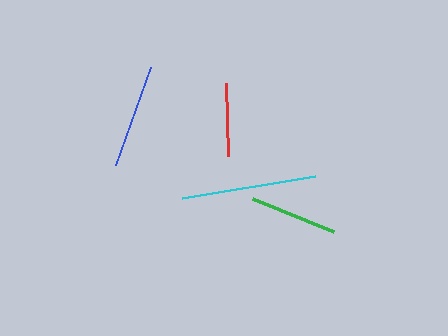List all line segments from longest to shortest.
From longest to shortest: cyan, blue, green, red.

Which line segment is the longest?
The cyan line is the longest at approximately 134 pixels.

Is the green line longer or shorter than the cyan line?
The cyan line is longer than the green line.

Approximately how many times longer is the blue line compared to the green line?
The blue line is approximately 1.2 times the length of the green line.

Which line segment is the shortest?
The red line is the shortest at approximately 73 pixels.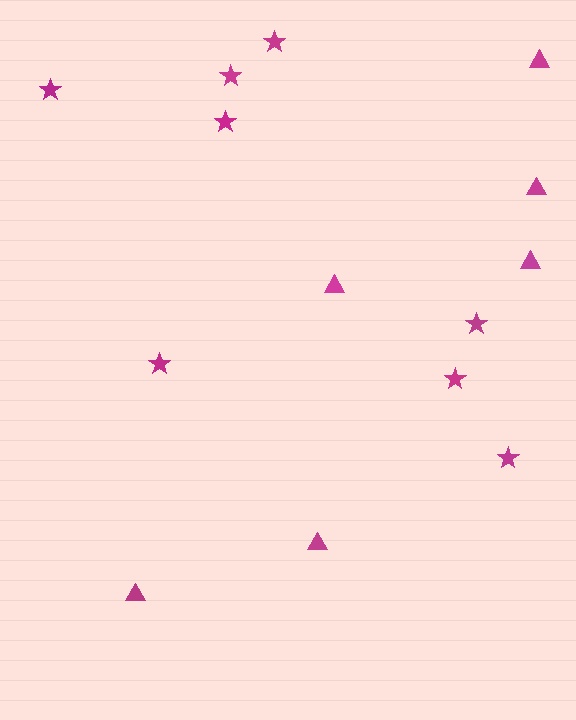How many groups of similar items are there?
There are 2 groups: one group of stars (8) and one group of triangles (6).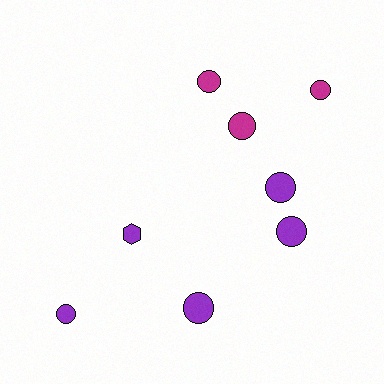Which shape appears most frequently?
Circle, with 7 objects.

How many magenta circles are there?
There are 3 magenta circles.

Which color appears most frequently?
Purple, with 5 objects.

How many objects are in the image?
There are 8 objects.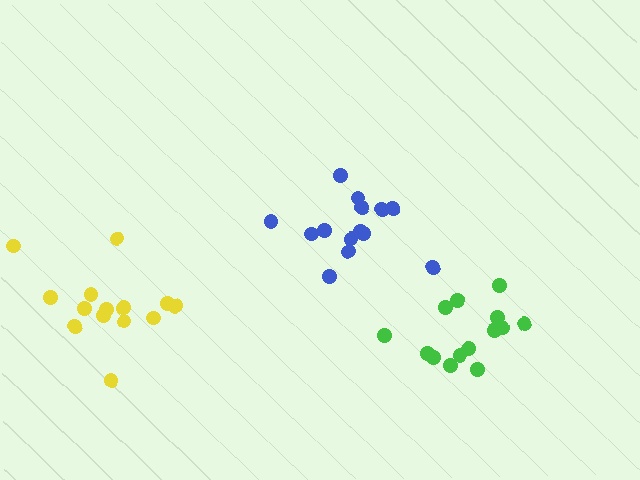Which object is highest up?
The blue cluster is topmost.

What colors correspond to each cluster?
The clusters are colored: blue, green, yellow.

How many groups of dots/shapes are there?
There are 3 groups.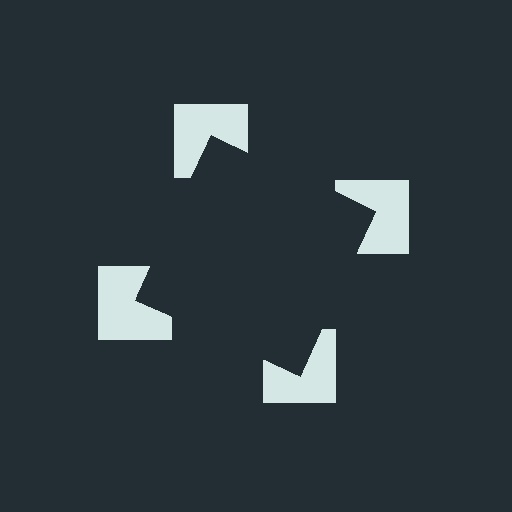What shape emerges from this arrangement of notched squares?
An illusory square — its edges are inferred from the aligned wedge cuts in the notched squares, not physically drawn.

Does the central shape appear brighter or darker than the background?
It typically appears slightly darker than the background, even though no actual brightness change is drawn.